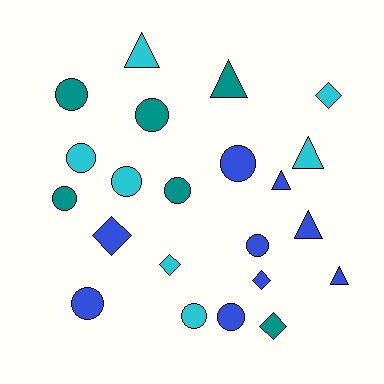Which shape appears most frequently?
Circle, with 11 objects.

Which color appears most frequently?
Blue, with 9 objects.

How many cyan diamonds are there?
There are 2 cyan diamonds.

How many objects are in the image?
There are 22 objects.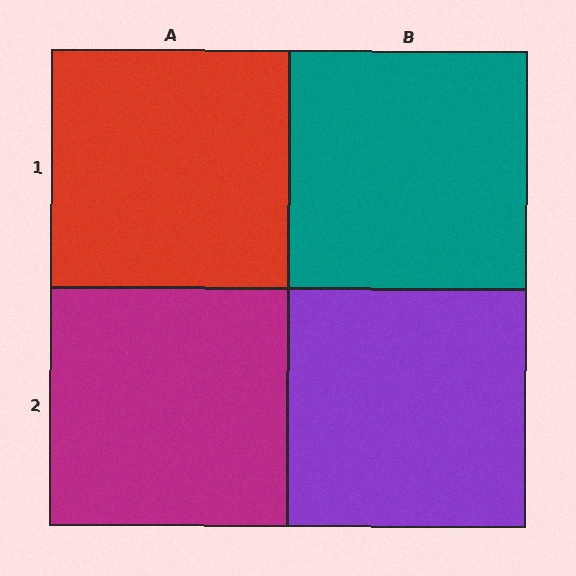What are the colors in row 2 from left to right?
Magenta, purple.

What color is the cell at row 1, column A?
Red.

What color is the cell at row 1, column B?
Teal.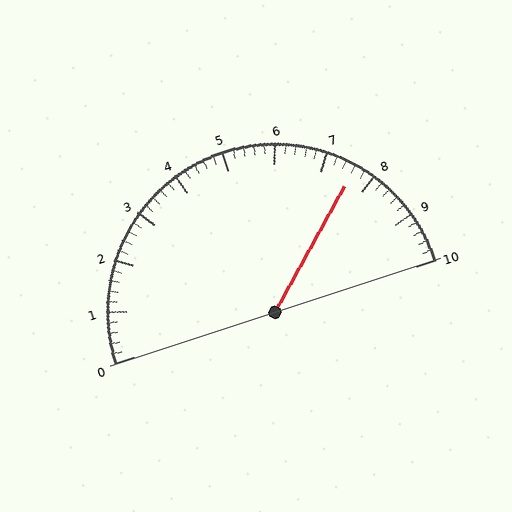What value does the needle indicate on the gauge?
The needle indicates approximately 7.6.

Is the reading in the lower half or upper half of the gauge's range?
The reading is in the upper half of the range (0 to 10).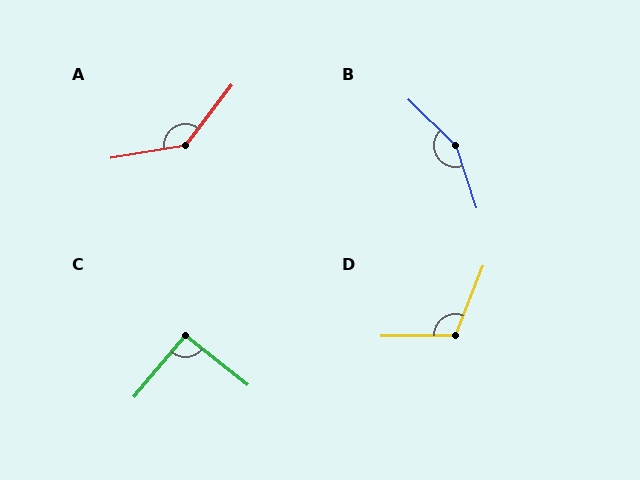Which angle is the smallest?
C, at approximately 92 degrees.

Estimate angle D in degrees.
Approximately 112 degrees.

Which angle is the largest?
B, at approximately 152 degrees.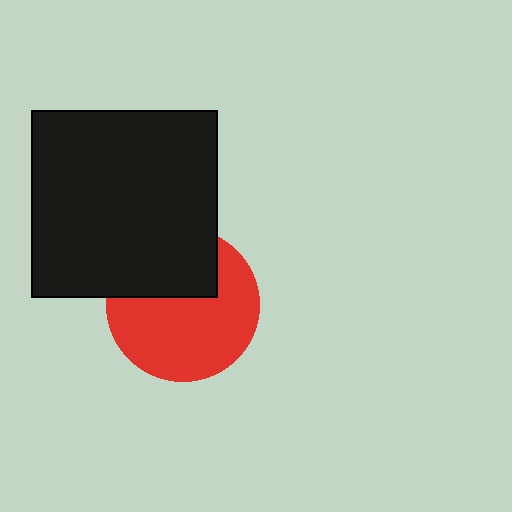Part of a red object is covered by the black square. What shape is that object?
It is a circle.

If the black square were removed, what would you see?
You would see the complete red circle.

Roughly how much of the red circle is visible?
Most of it is visible (roughly 66%).